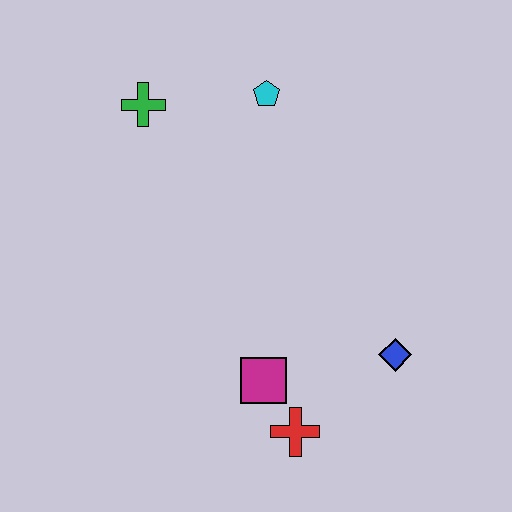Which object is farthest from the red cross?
The green cross is farthest from the red cross.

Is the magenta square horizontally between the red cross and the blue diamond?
No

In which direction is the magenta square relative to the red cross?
The magenta square is above the red cross.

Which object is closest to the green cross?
The cyan pentagon is closest to the green cross.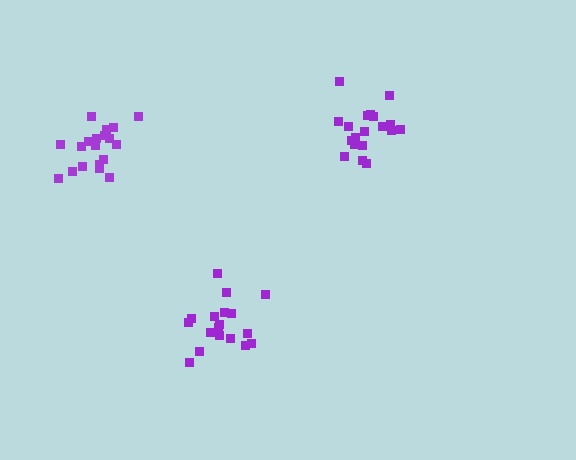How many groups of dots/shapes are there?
There are 3 groups.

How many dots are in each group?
Group 1: 19 dots, Group 2: 18 dots, Group 3: 20 dots (57 total).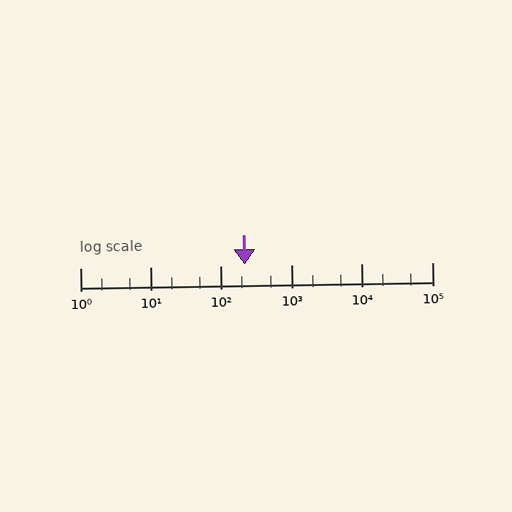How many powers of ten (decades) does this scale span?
The scale spans 5 decades, from 1 to 100000.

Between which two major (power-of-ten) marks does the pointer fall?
The pointer is between 100 and 1000.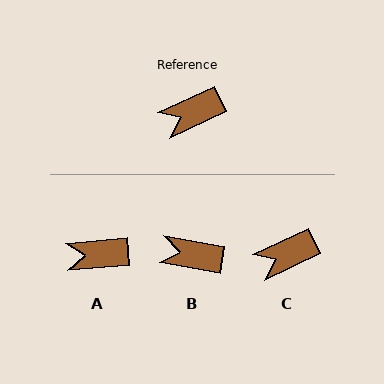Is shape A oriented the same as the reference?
No, it is off by about 20 degrees.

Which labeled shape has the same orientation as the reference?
C.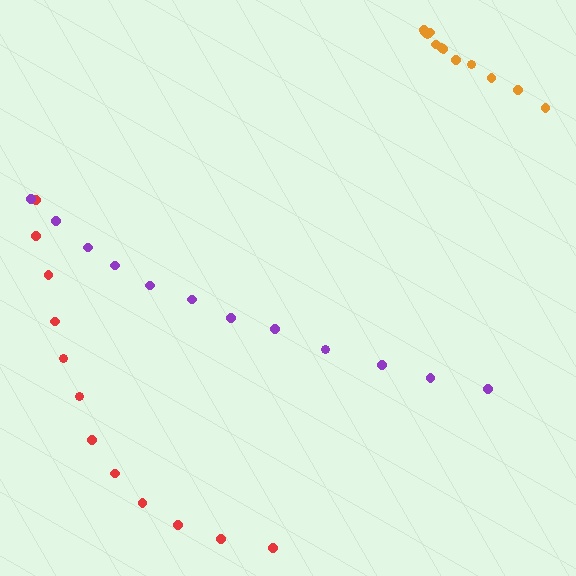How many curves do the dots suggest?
There are 3 distinct paths.